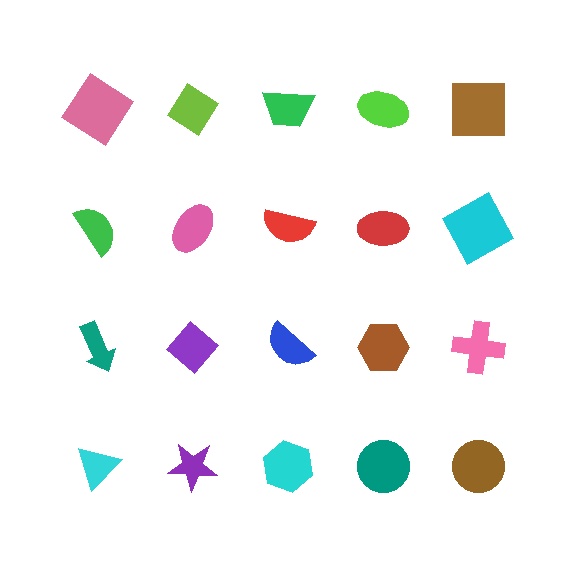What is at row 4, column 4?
A teal circle.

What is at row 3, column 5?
A pink cross.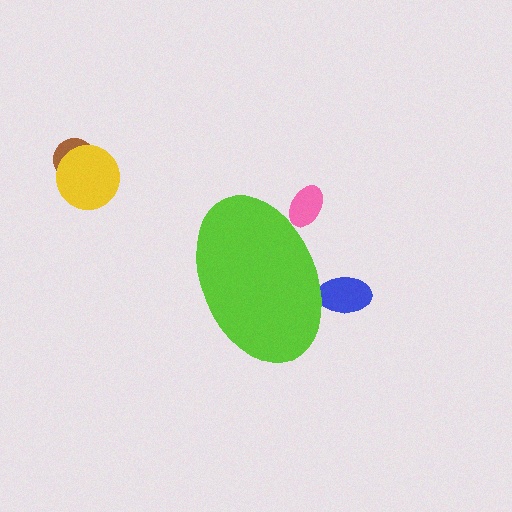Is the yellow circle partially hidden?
No, the yellow circle is fully visible.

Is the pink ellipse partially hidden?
Yes, the pink ellipse is partially hidden behind the lime ellipse.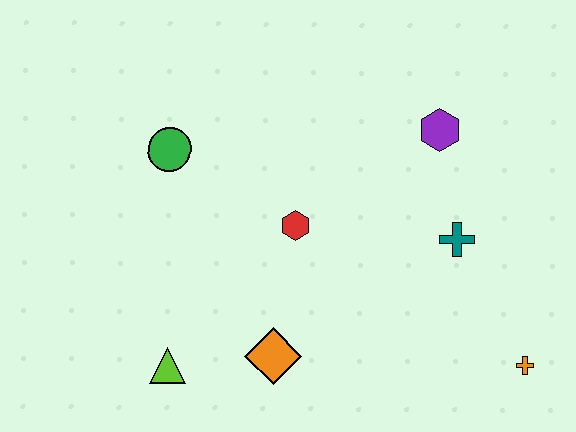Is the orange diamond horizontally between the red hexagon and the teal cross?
No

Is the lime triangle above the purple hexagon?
No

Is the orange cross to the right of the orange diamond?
Yes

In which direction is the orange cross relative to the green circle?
The orange cross is to the right of the green circle.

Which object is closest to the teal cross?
The purple hexagon is closest to the teal cross.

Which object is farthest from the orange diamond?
The purple hexagon is farthest from the orange diamond.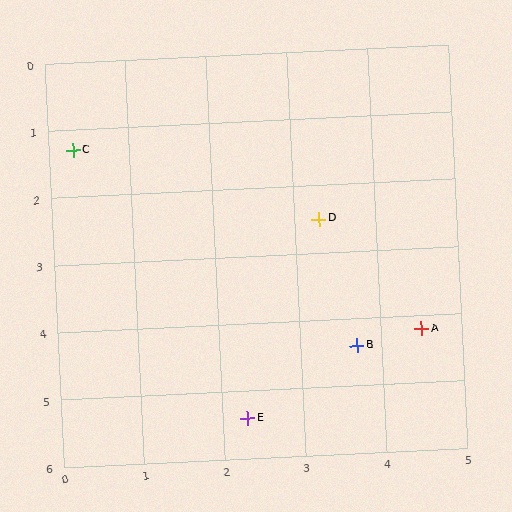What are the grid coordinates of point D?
Point D is at approximately (3.3, 2.5).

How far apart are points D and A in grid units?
Points D and A are about 2.1 grid units apart.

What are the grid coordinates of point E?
Point E is at approximately (2.3, 5.4).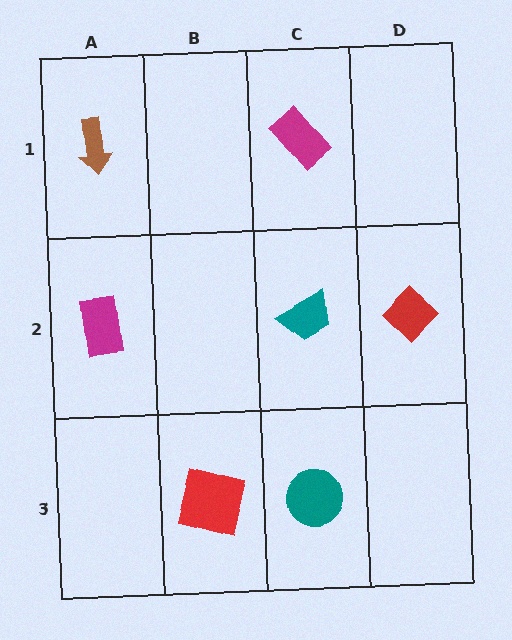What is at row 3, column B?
A red square.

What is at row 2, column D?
A red diamond.